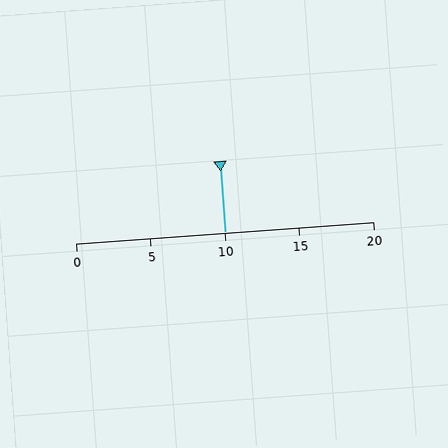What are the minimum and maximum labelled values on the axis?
The axis runs from 0 to 20.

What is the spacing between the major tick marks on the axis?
The major ticks are spaced 5 apart.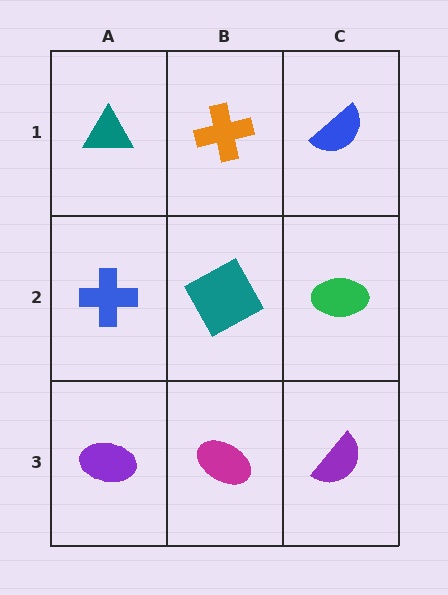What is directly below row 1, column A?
A blue cross.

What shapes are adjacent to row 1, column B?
A teal square (row 2, column B), a teal triangle (row 1, column A), a blue semicircle (row 1, column C).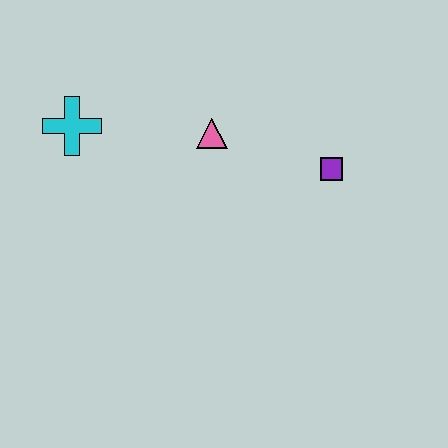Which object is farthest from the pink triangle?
The cyan cross is farthest from the pink triangle.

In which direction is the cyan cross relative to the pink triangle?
The cyan cross is to the left of the pink triangle.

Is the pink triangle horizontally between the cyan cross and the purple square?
Yes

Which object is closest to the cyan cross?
The pink triangle is closest to the cyan cross.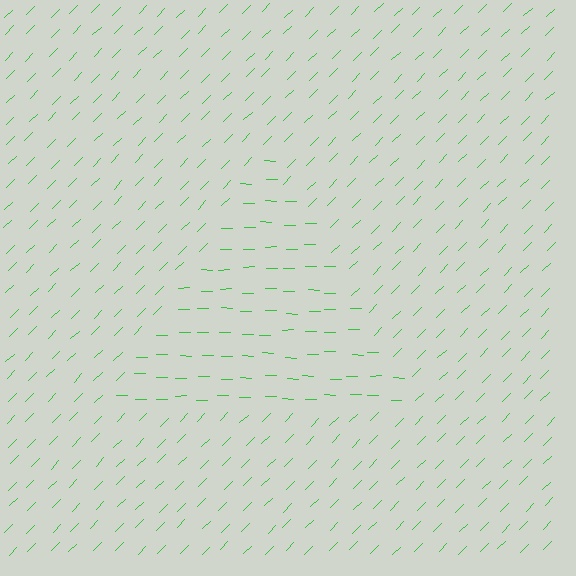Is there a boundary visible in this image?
Yes, there is a texture boundary formed by a change in line orientation.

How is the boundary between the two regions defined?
The boundary is defined purely by a change in line orientation (approximately 45 degrees difference). All lines are the same color and thickness.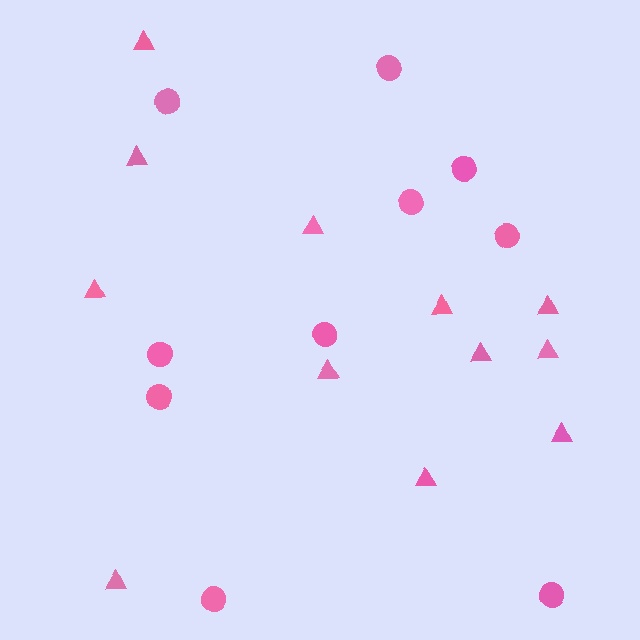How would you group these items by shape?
There are 2 groups: one group of circles (10) and one group of triangles (12).